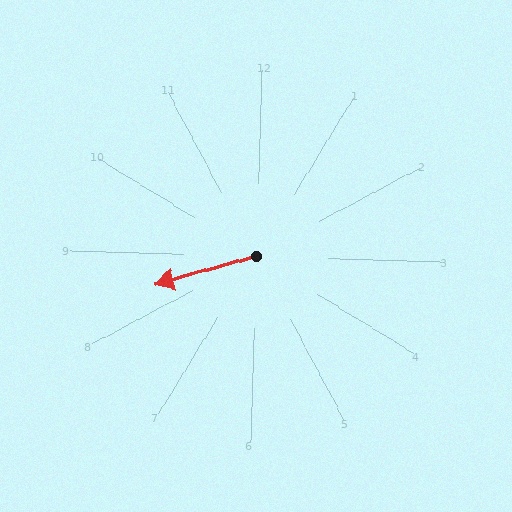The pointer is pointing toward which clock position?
Roughly 8 o'clock.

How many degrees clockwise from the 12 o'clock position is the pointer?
Approximately 253 degrees.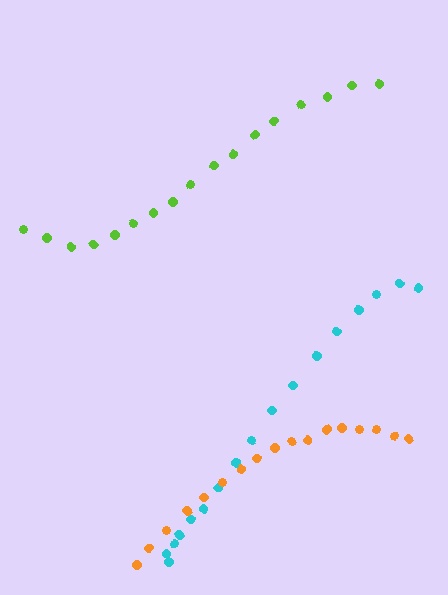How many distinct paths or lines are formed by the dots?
There are 3 distinct paths.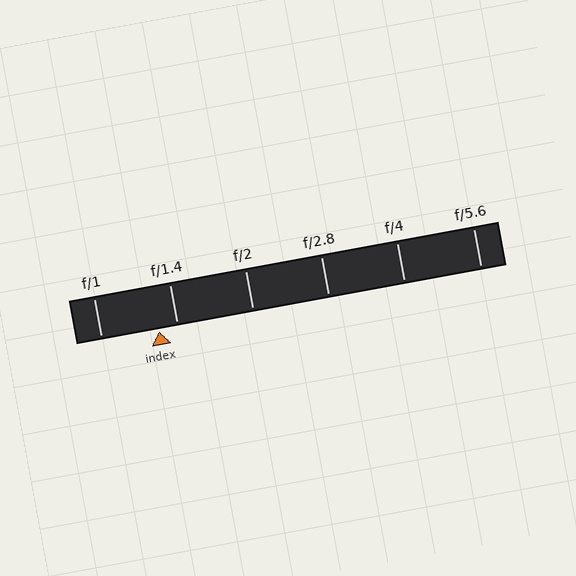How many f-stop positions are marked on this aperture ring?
There are 6 f-stop positions marked.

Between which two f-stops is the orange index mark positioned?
The index mark is between f/1 and f/1.4.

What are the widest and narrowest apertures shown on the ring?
The widest aperture shown is f/1 and the narrowest is f/5.6.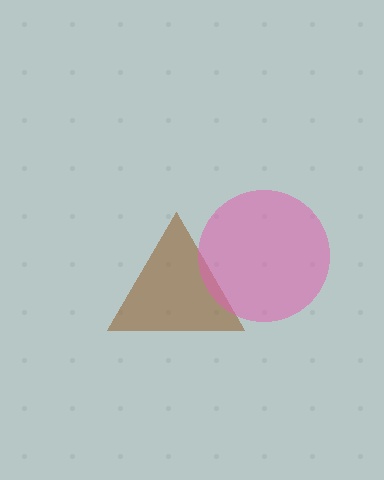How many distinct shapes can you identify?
There are 2 distinct shapes: a brown triangle, a pink circle.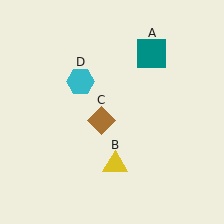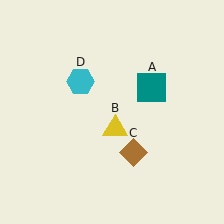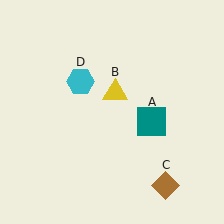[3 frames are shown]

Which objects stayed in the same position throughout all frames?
Cyan hexagon (object D) remained stationary.